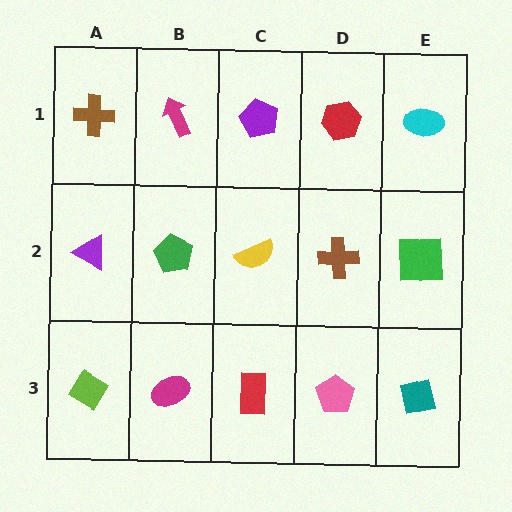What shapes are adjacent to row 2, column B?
A magenta arrow (row 1, column B), a magenta ellipse (row 3, column B), a purple triangle (row 2, column A), a yellow semicircle (row 2, column C).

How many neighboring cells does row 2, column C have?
4.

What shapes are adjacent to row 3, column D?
A brown cross (row 2, column D), a red rectangle (row 3, column C), a teal square (row 3, column E).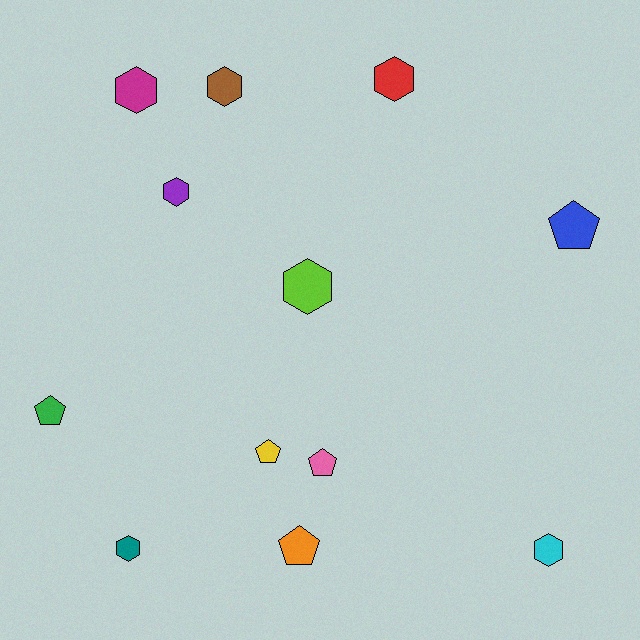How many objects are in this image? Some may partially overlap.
There are 12 objects.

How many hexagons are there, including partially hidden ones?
There are 7 hexagons.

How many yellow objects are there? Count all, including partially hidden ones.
There is 1 yellow object.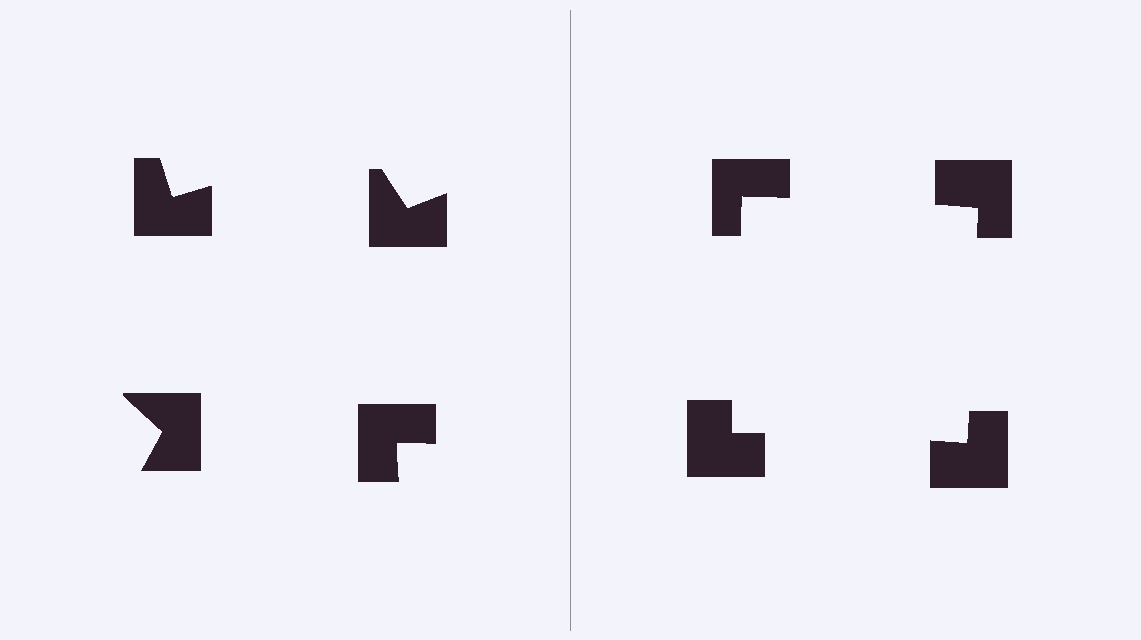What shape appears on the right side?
An illusory square.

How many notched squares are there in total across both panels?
8 — 4 on each side.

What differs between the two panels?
The notched squares are positioned identically on both sides; only the wedge orientations differ. On the right they align to a square; on the left they are misaligned.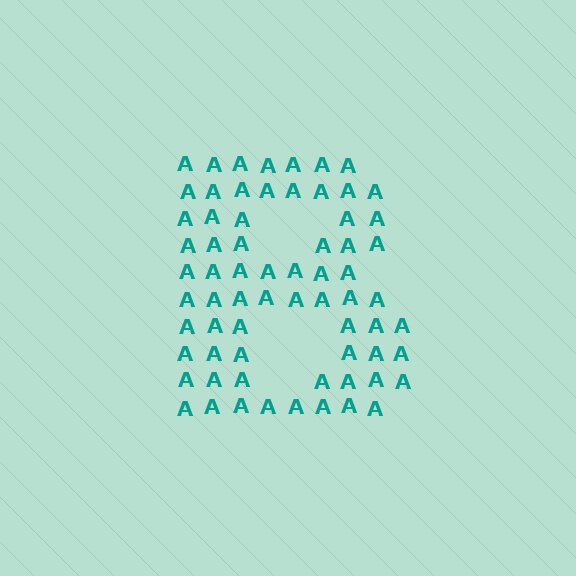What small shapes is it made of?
It is made of small letter A's.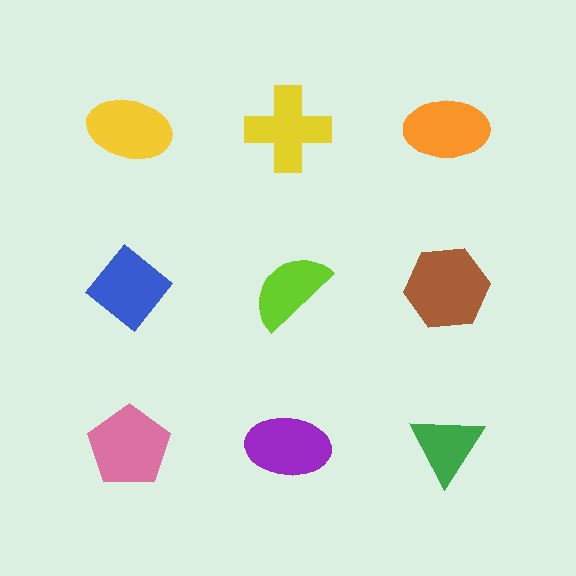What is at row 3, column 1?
A pink pentagon.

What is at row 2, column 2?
A lime semicircle.